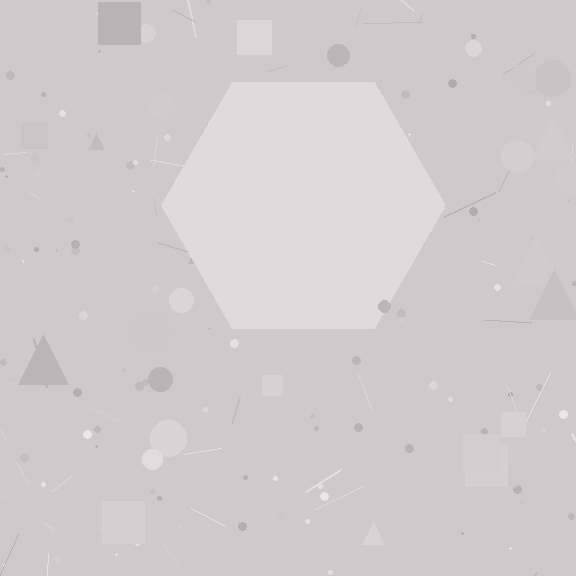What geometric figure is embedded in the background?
A hexagon is embedded in the background.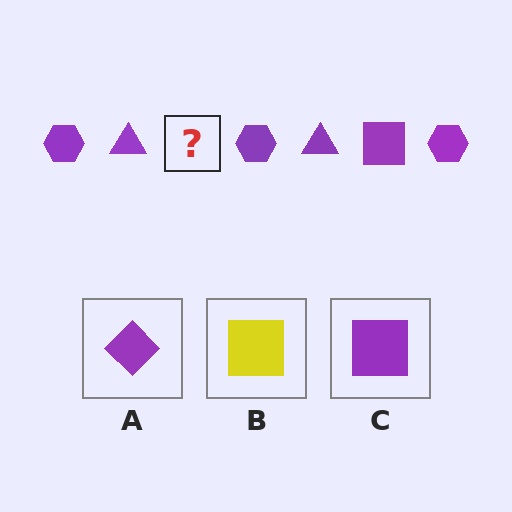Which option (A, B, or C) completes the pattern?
C.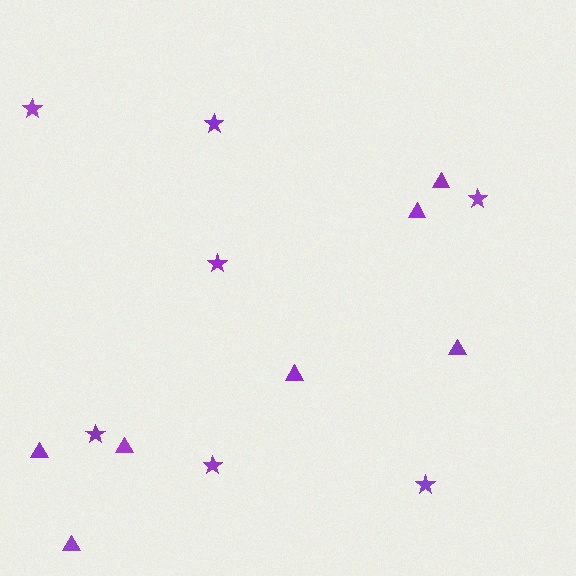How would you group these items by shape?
There are 2 groups: one group of triangles (7) and one group of stars (7).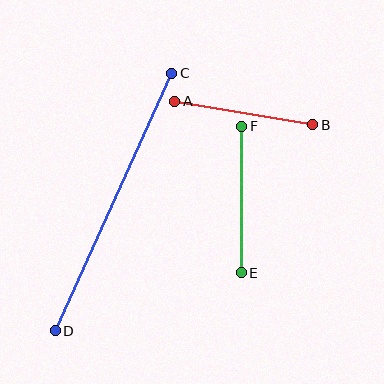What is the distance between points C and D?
The distance is approximately 283 pixels.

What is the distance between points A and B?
The distance is approximately 140 pixels.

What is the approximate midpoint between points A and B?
The midpoint is at approximately (244, 113) pixels.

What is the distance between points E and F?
The distance is approximately 147 pixels.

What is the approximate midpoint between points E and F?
The midpoint is at approximately (241, 199) pixels.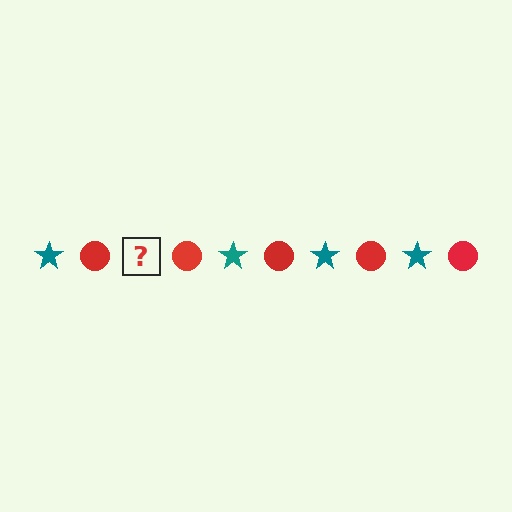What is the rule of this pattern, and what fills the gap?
The rule is that the pattern alternates between teal star and red circle. The gap should be filled with a teal star.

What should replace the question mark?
The question mark should be replaced with a teal star.